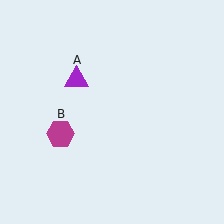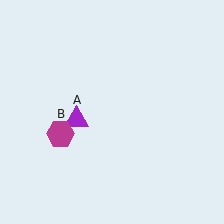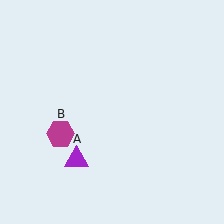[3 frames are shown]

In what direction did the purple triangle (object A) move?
The purple triangle (object A) moved down.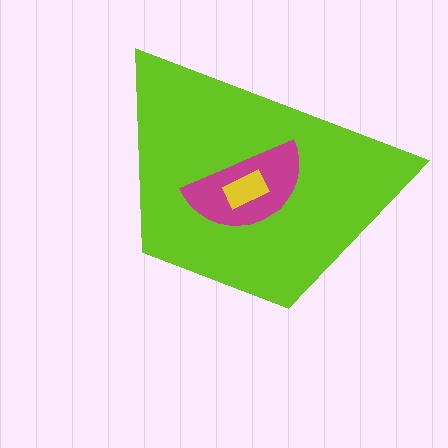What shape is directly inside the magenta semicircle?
The yellow rectangle.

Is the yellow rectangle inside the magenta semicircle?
Yes.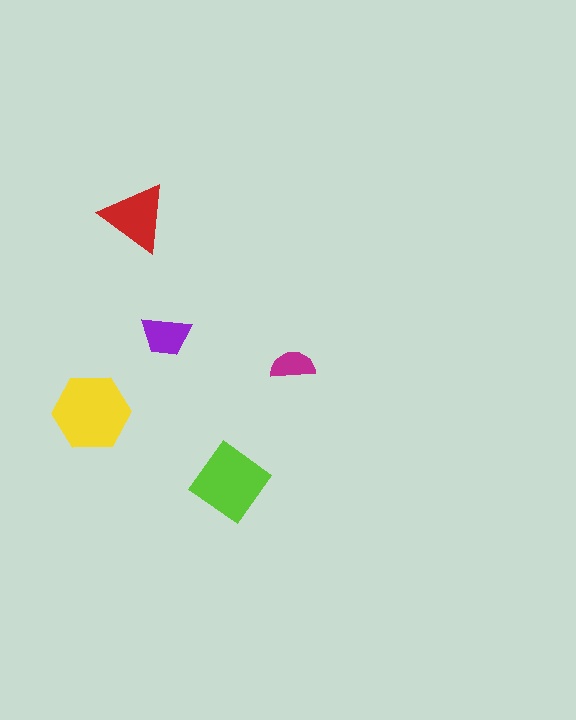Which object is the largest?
The yellow hexagon.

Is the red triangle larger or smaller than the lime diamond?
Smaller.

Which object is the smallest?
The magenta semicircle.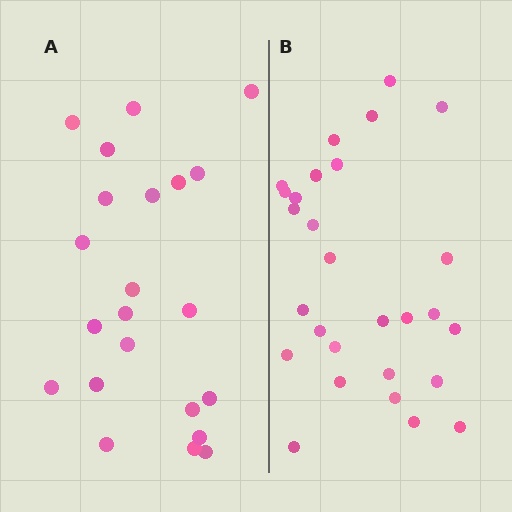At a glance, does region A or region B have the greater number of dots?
Region B (the right region) has more dots.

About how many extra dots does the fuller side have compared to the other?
Region B has about 6 more dots than region A.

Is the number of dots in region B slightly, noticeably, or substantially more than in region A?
Region B has noticeably more, but not dramatically so. The ratio is roughly 1.3 to 1.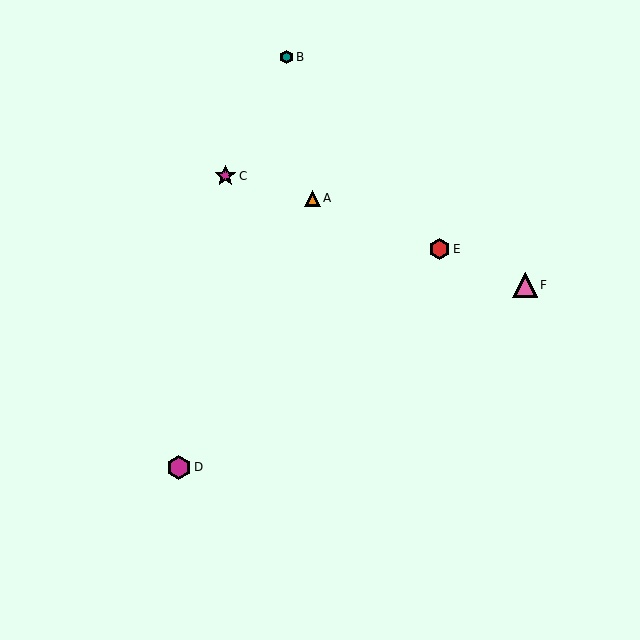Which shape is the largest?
The pink triangle (labeled F) is the largest.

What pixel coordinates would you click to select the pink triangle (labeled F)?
Click at (525, 285) to select the pink triangle F.